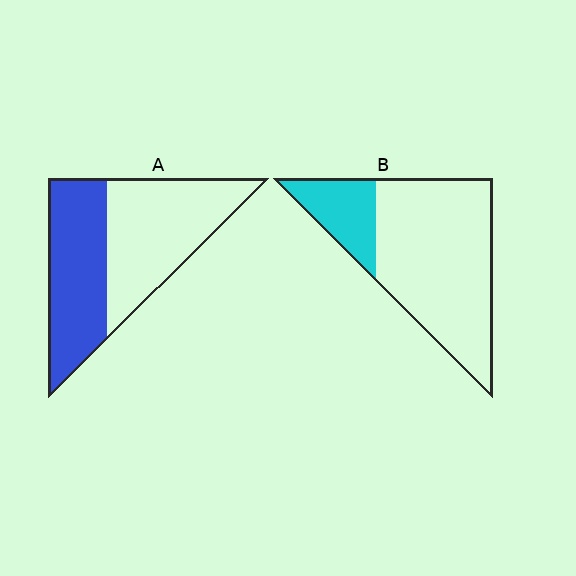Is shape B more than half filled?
No.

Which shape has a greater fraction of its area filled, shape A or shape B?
Shape A.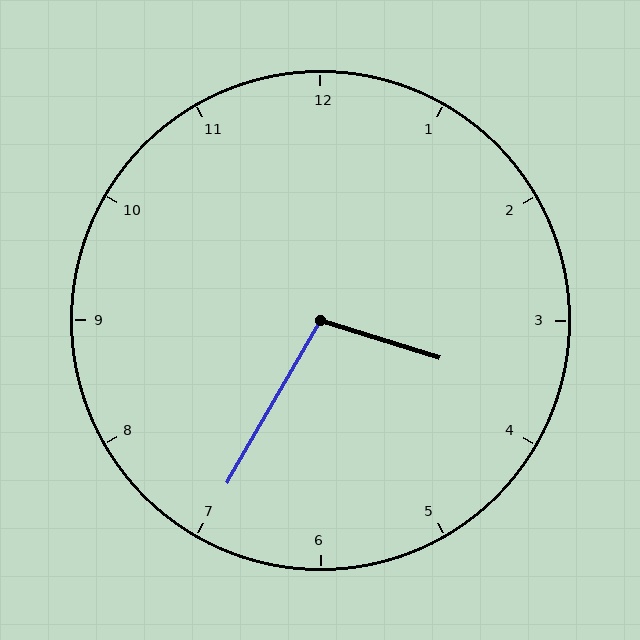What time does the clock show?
3:35.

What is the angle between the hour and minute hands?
Approximately 102 degrees.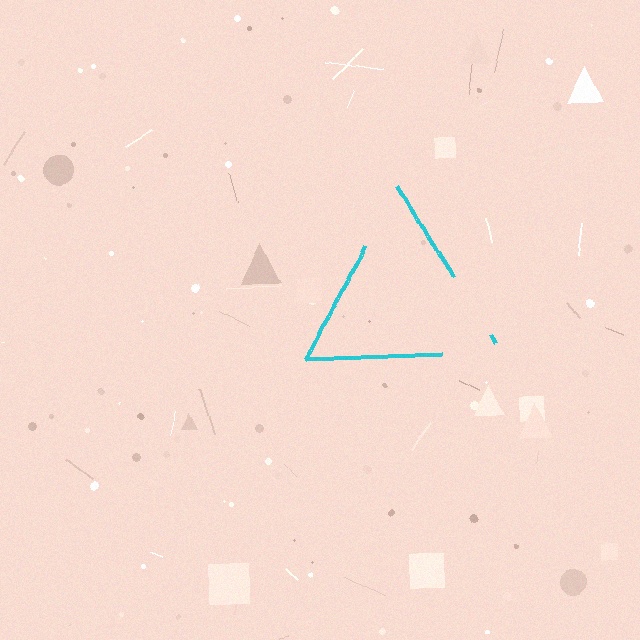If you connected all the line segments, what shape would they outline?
They would outline a triangle.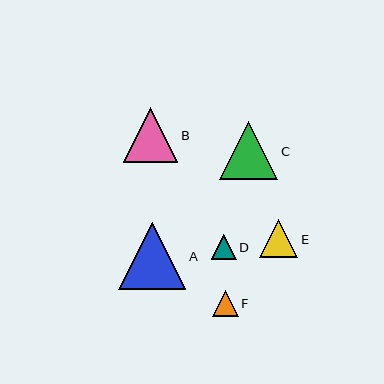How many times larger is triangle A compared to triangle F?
Triangle A is approximately 2.6 times the size of triangle F.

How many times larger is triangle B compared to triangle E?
Triangle B is approximately 1.4 times the size of triangle E.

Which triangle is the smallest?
Triangle D is the smallest with a size of approximately 25 pixels.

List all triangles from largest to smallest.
From largest to smallest: A, C, B, E, F, D.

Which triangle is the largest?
Triangle A is the largest with a size of approximately 67 pixels.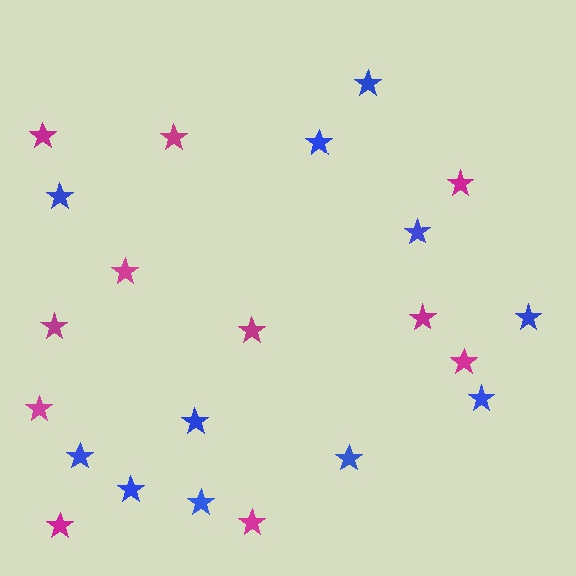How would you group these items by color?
There are 2 groups: one group of magenta stars (11) and one group of blue stars (11).